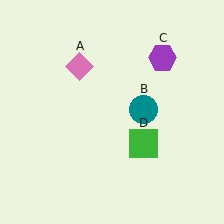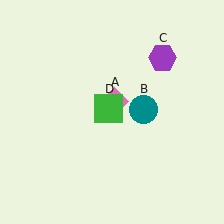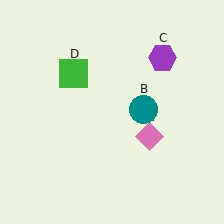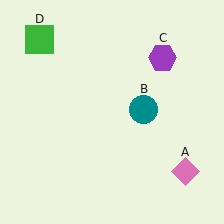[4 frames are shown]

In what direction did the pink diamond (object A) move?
The pink diamond (object A) moved down and to the right.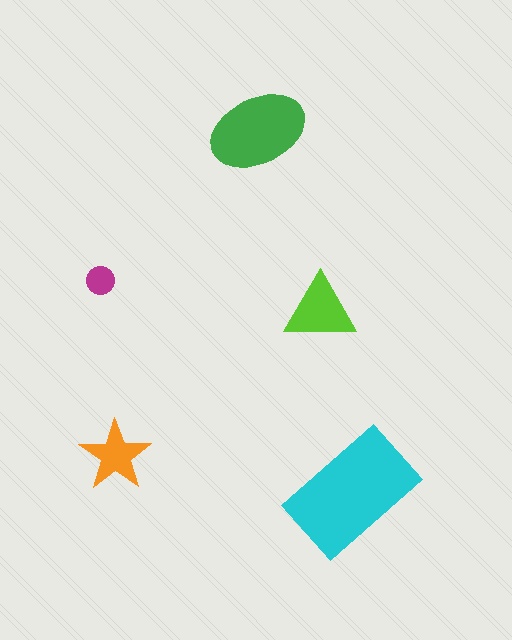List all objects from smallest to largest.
The magenta circle, the orange star, the lime triangle, the green ellipse, the cyan rectangle.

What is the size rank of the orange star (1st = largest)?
4th.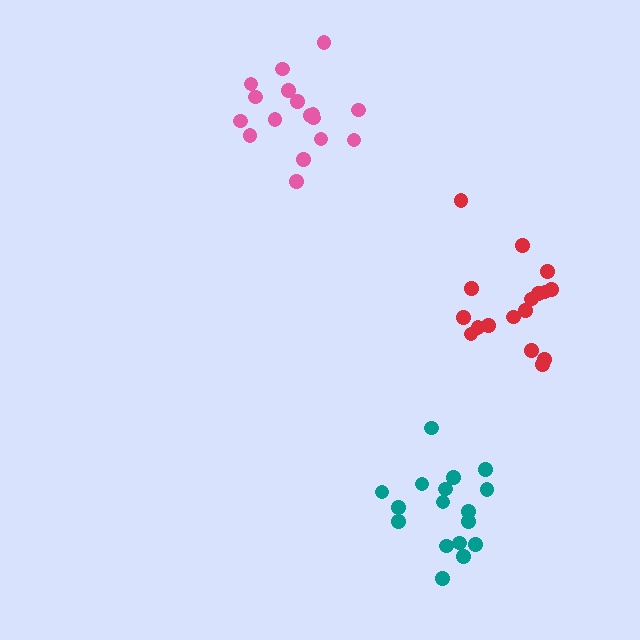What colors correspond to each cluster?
The clusters are colored: pink, red, teal.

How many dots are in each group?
Group 1: 17 dots, Group 2: 17 dots, Group 3: 17 dots (51 total).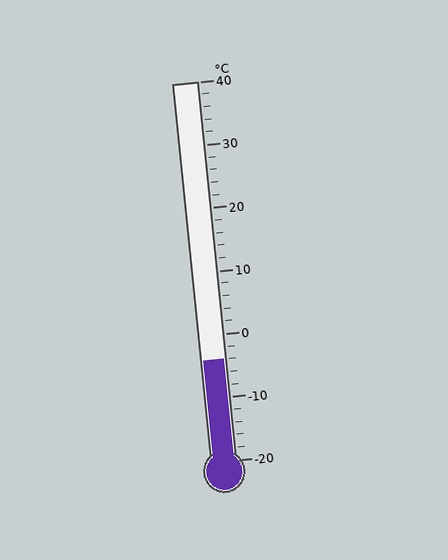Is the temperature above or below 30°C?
The temperature is below 30°C.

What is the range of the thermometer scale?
The thermometer scale ranges from -20°C to 40°C.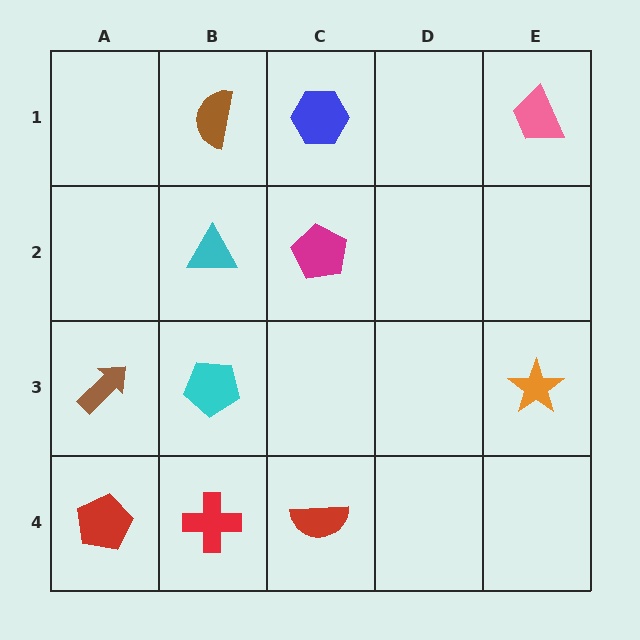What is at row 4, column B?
A red cross.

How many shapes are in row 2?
2 shapes.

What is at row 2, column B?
A cyan triangle.